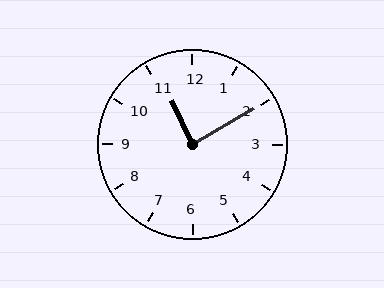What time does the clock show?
11:10.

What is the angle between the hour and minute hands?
Approximately 85 degrees.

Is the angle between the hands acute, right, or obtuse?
It is right.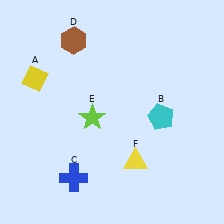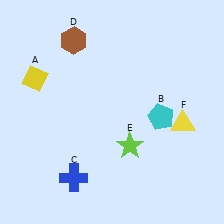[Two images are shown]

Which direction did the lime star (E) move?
The lime star (E) moved right.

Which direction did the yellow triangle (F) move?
The yellow triangle (F) moved right.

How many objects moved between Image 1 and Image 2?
2 objects moved between the two images.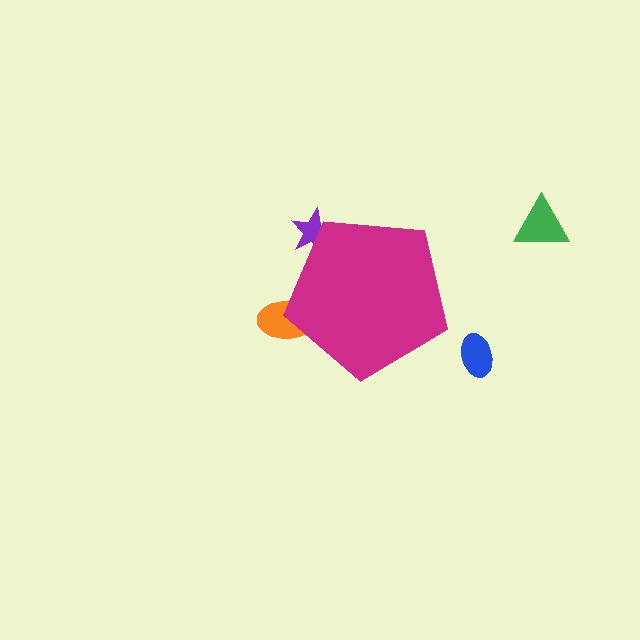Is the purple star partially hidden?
Yes, the purple star is partially hidden behind the magenta pentagon.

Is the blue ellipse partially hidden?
No, the blue ellipse is fully visible.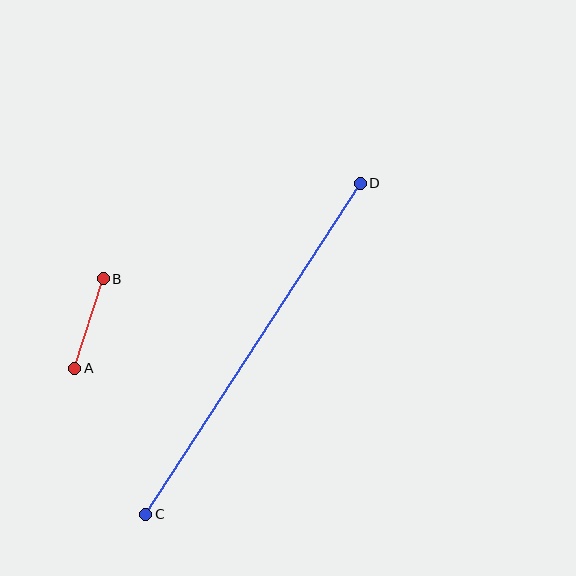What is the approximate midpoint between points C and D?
The midpoint is at approximately (253, 349) pixels.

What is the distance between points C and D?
The distance is approximately 394 pixels.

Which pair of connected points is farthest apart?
Points C and D are farthest apart.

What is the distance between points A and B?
The distance is approximately 94 pixels.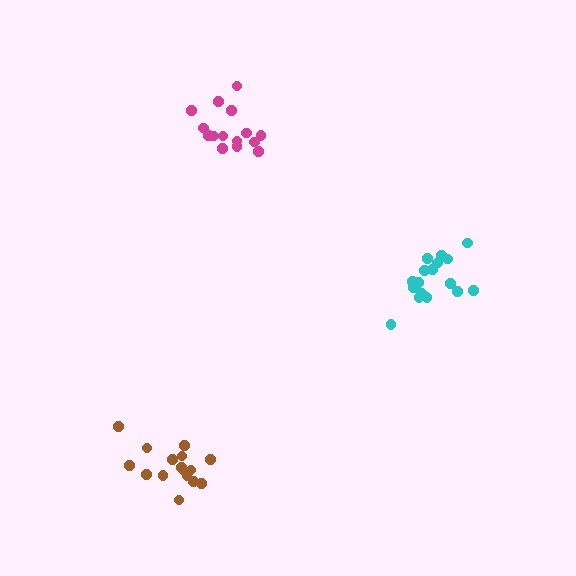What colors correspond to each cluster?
The clusters are colored: magenta, cyan, brown.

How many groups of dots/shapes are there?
There are 3 groups.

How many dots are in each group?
Group 1: 15 dots, Group 2: 18 dots, Group 3: 16 dots (49 total).